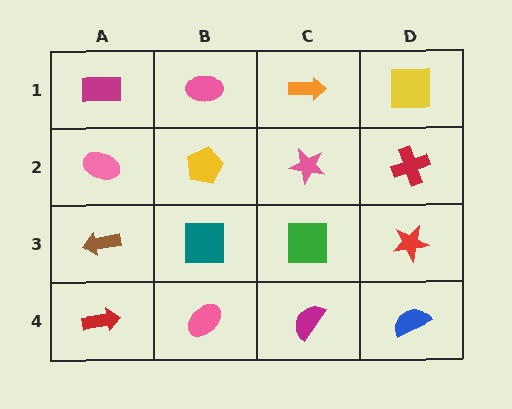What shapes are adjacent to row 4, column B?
A teal square (row 3, column B), a red arrow (row 4, column A), a magenta semicircle (row 4, column C).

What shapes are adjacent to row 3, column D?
A red cross (row 2, column D), a blue semicircle (row 4, column D), a green square (row 3, column C).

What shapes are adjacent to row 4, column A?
A brown arrow (row 3, column A), a pink ellipse (row 4, column B).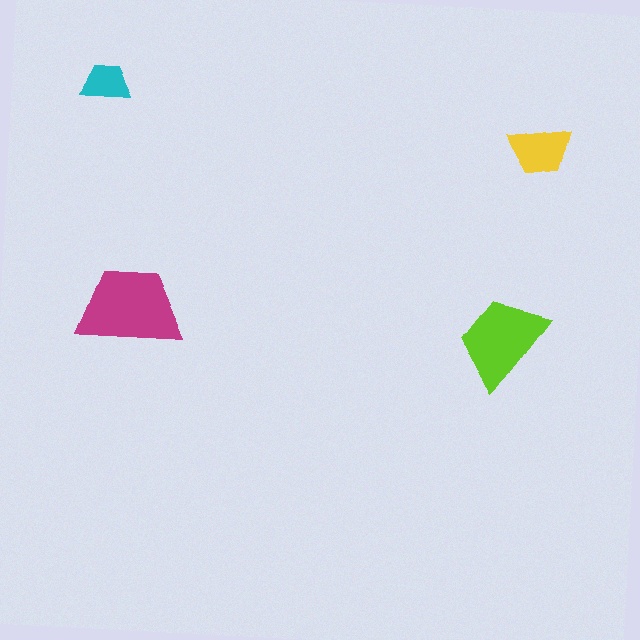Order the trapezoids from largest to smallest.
the magenta one, the lime one, the yellow one, the cyan one.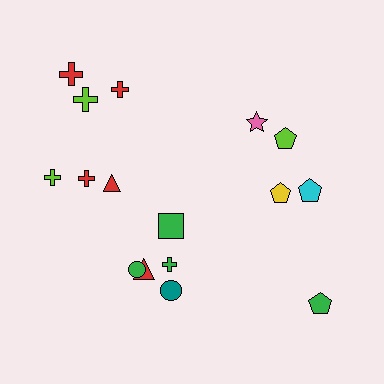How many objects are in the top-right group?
There are 4 objects.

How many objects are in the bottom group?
There are 6 objects.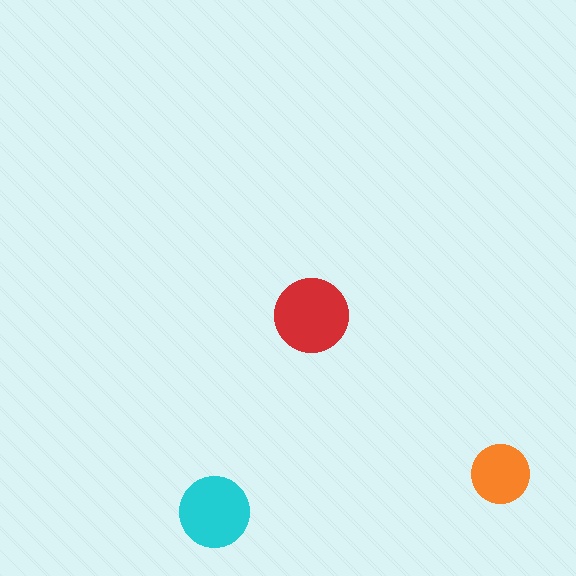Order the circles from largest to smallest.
the red one, the cyan one, the orange one.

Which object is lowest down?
The cyan circle is bottommost.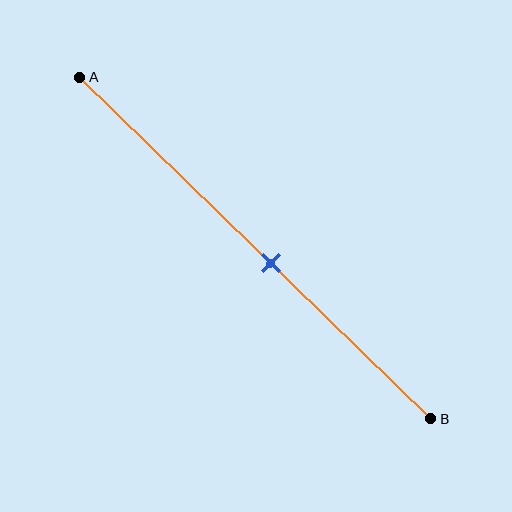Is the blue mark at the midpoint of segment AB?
No, the mark is at about 55% from A, not at the 50% midpoint.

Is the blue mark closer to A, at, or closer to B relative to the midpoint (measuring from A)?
The blue mark is closer to point B than the midpoint of segment AB.